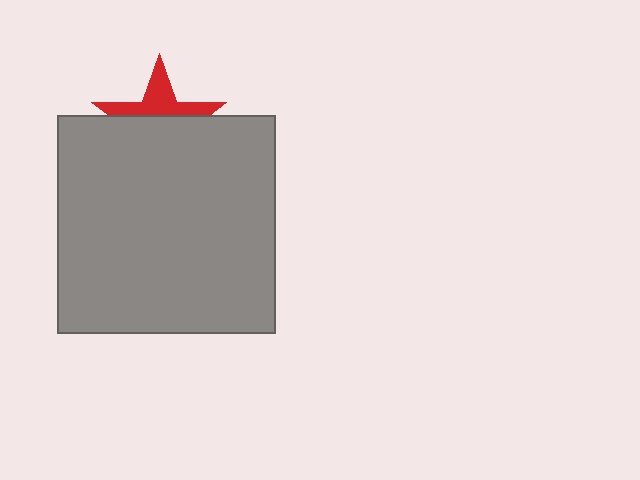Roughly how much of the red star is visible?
A small part of it is visible (roughly 42%).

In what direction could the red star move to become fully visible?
The red star could move up. That would shift it out from behind the gray square entirely.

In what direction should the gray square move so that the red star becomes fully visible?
The gray square should move down. That is the shortest direction to clear the overlap and leave the red star fully visible.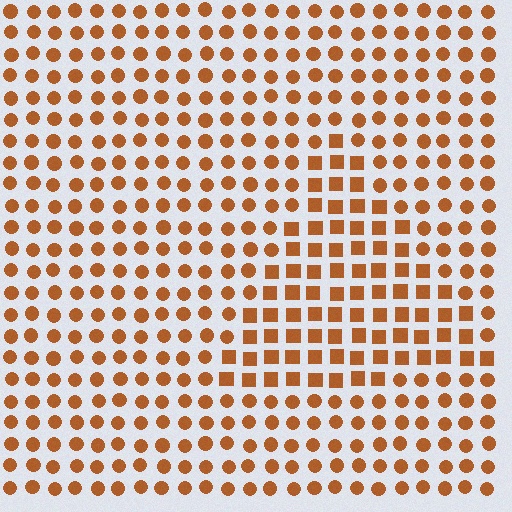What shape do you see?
I see a triangle.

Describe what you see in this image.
The image is filled with small brown elements arranged in a uniform grid. A triangle-shaped region contains squares, while the surrounding area contains circles. The boundary is defined purely by the change in element shape.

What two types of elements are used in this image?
The image uses squares inside the triangle region and circles outside it.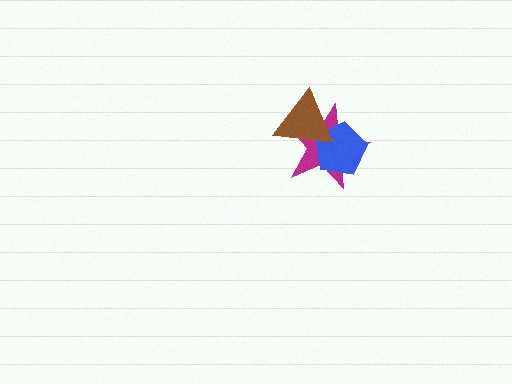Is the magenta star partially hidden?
Yes, it is partially covered by another shape.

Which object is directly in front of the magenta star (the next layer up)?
The blue pentagon is directly in front of the magenta star.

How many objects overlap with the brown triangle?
2 objects overlap with the brown triangle.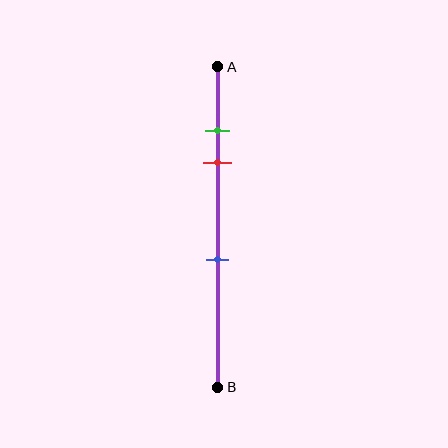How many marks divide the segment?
There are 3 marks dividing the segment.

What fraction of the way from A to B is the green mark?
The green mark is approximately 20% (0.2) of the way from A to B.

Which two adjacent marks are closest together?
The green and red marks are the closest adjacent pair.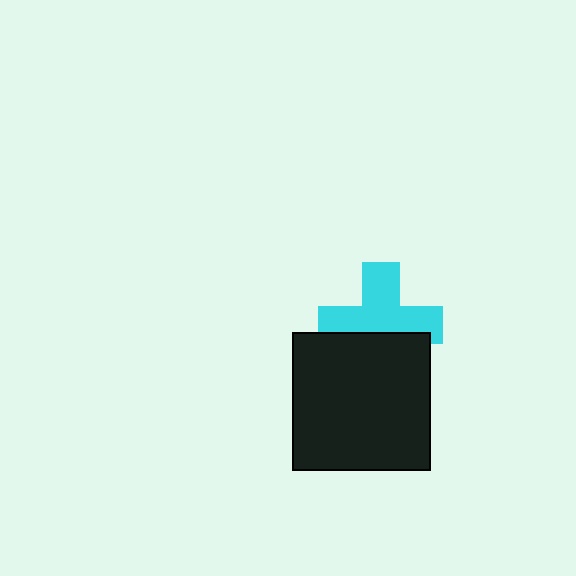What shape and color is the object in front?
The object in front is a black square.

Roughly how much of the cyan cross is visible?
About half of it is visible (roughly 63%).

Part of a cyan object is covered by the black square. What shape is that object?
It is a cross.